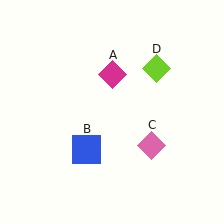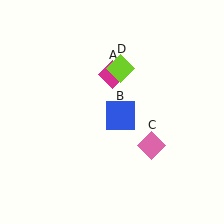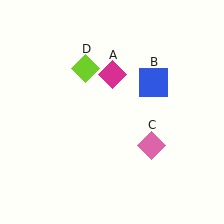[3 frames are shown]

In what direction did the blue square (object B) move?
The blue square (object B) moved up and to the right.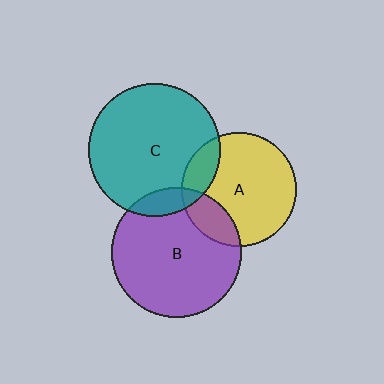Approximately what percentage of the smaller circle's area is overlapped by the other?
Approximately 15%.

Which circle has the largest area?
Circle C (teal).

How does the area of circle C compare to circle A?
Approximately 1.3 times.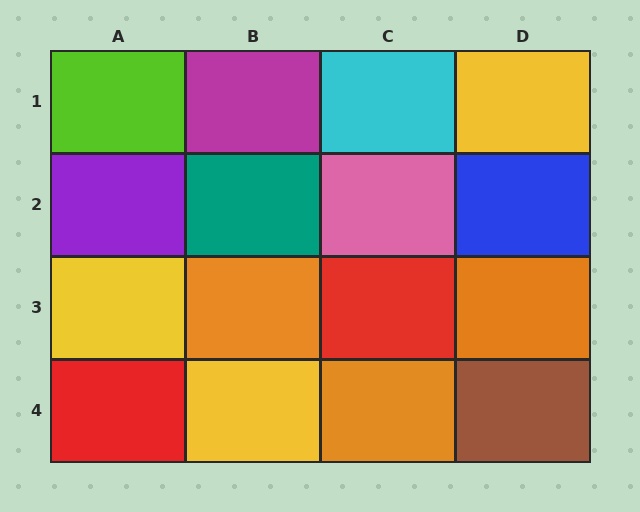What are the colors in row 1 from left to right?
Lime, magenta, cyan, yellow.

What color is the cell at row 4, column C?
Orange.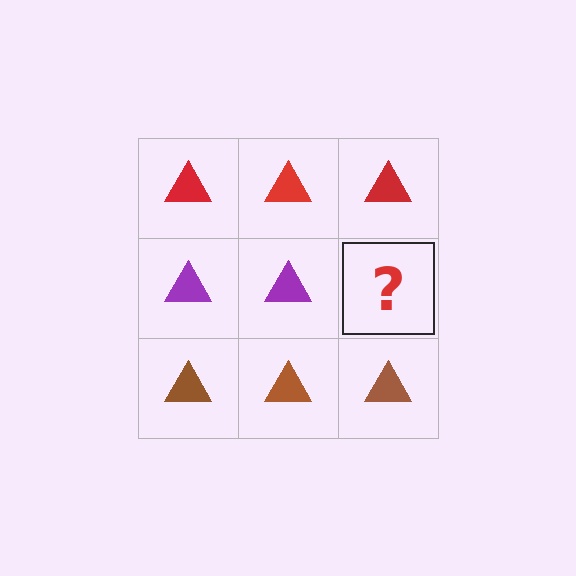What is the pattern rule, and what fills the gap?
The rule is that each row has a consistent color. The gap should be filled with a purple triangle.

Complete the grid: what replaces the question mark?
The question mark should be replaced with a purple triangle.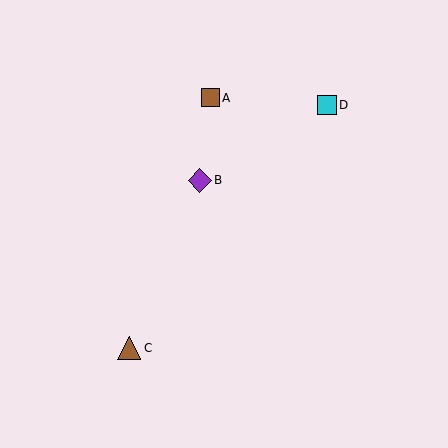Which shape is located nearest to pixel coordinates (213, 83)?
The brown square (labeled A) at (210, 98) is nearest to that location.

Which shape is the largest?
The brown triangle (labeled C) is the largest.